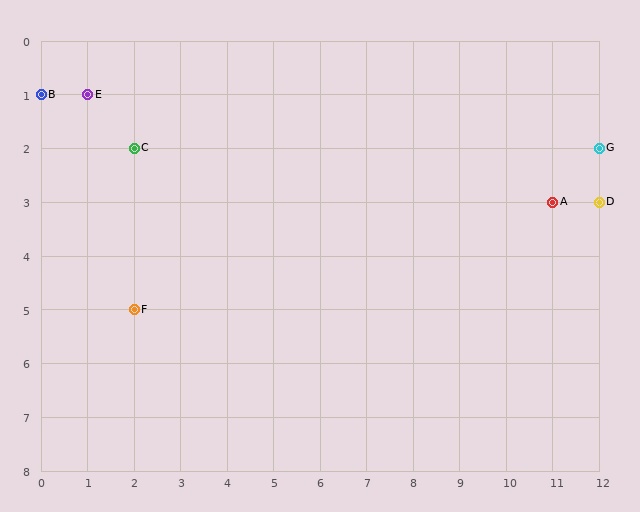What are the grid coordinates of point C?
Point C is at grid coordinates (2, 2).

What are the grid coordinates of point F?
Point F is at grid coordinates (2, 5).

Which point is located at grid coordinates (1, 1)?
Point E is at (1, 1).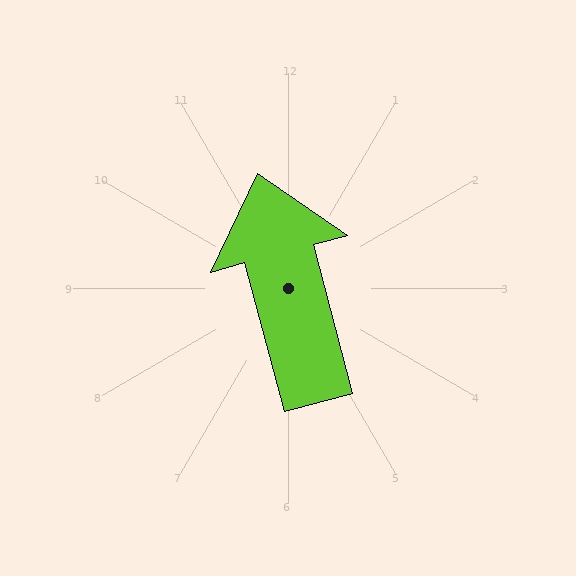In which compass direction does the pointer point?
North.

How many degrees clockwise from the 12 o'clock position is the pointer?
Approximately 345 degrees.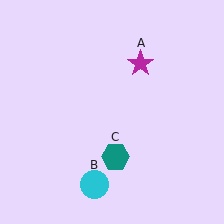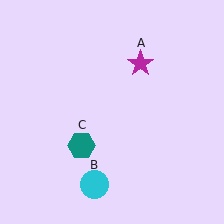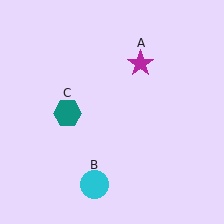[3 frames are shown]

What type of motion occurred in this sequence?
The teal hexagon (object C) rotated clockwise around the center of the scene.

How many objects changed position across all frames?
1 object changed position: teal hexagon (object C).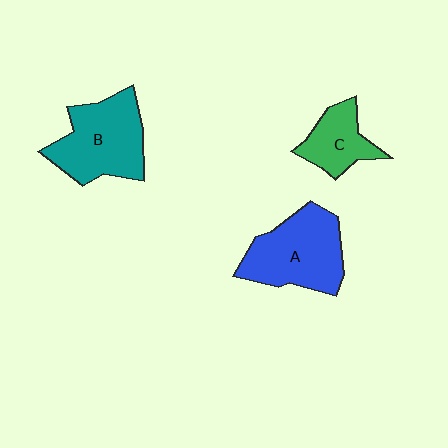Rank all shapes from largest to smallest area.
From largest to smallest: A (blue), B (teal), C (green).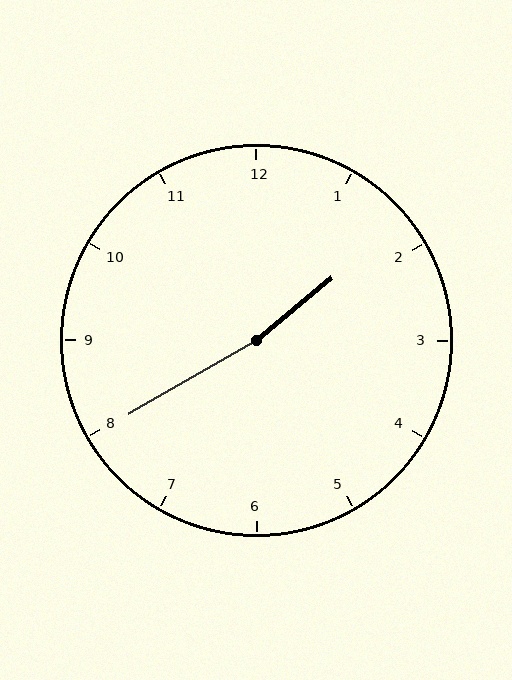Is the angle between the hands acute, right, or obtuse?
It is obtuse.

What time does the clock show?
1:40.